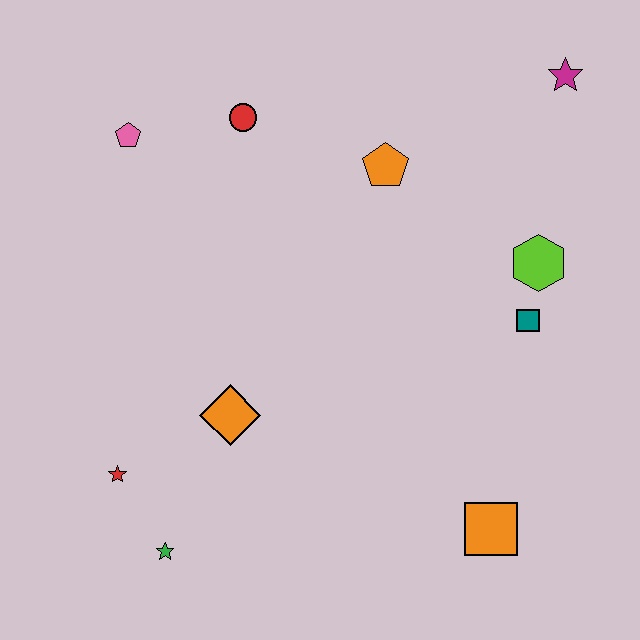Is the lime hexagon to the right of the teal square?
Yes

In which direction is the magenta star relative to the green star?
The magenta star is above the green star.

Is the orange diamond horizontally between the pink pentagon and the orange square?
Yes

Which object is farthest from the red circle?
The orange square is farthest from the red circle.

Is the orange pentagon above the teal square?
Yes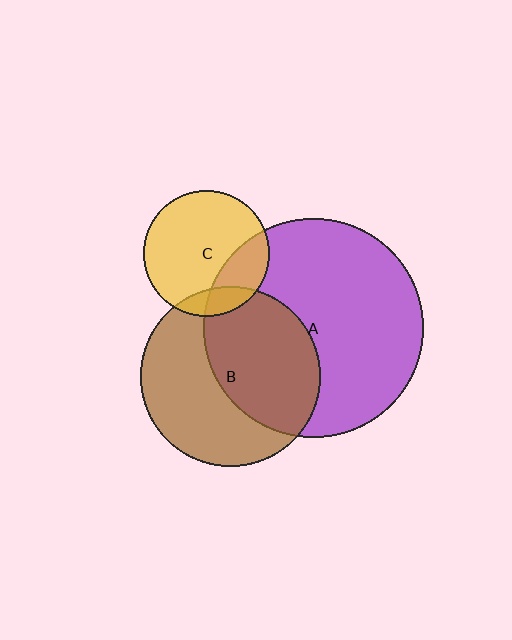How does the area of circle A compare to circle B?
Approximately 1.5 times.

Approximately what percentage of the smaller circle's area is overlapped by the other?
Approximately 25%.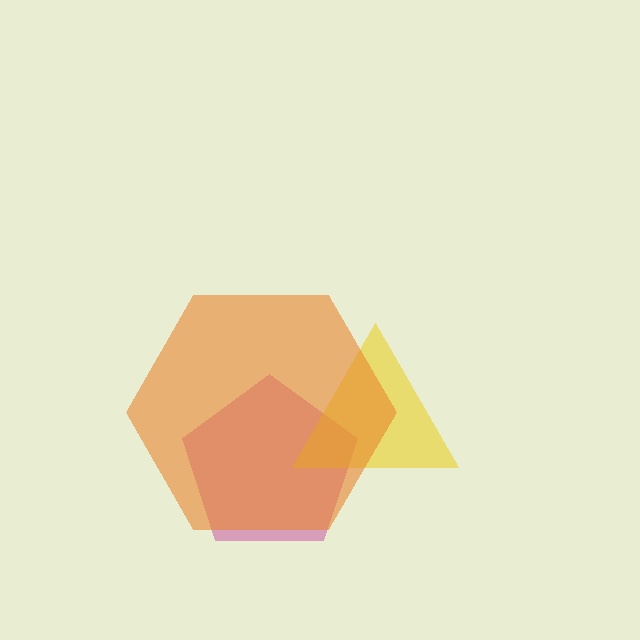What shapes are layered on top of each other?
The layered shapes are: a magenta pentagon, a yellow triangle, an orange hexagon.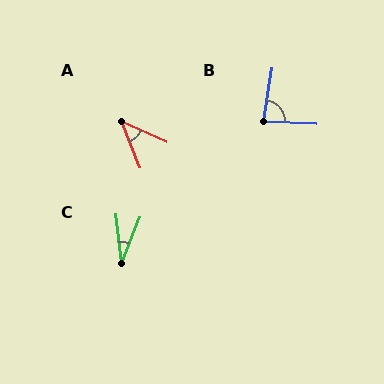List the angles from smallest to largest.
C (28°), A (44°), B (83°).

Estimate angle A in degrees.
Approximately 44 degrees.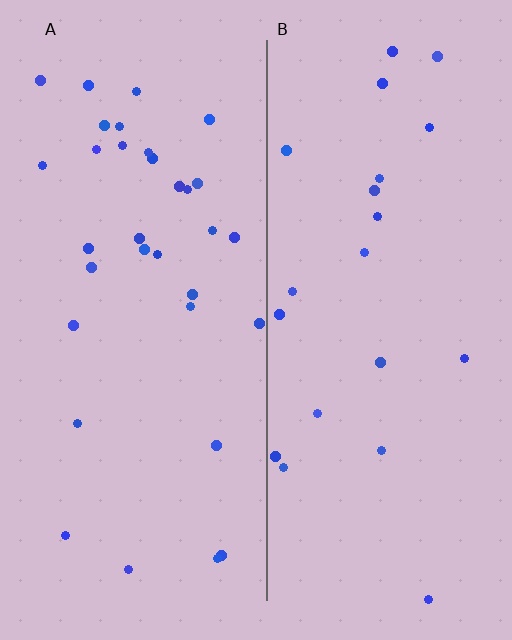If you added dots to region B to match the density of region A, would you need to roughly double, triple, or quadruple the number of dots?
Approximately double.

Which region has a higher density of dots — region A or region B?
A (the left).